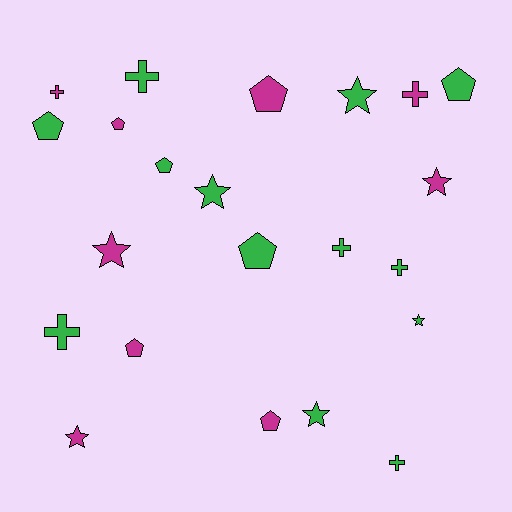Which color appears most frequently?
Green, with 13 objects.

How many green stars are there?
There are 4 green stars.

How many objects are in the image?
There are 22 objects.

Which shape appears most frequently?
Pentagon, with 8 objects.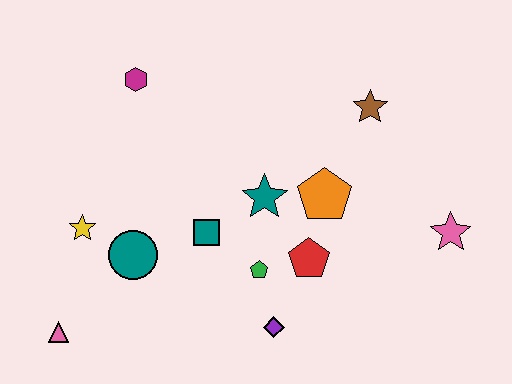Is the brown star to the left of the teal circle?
No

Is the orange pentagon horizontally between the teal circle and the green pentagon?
No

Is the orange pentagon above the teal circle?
Yes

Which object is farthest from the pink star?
The pink triangle is farthest from the pink star.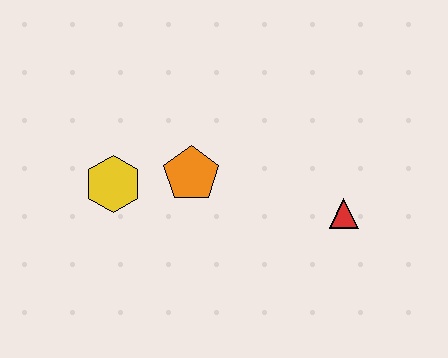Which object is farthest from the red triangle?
The yellow hexagon is farthest from the red triangle.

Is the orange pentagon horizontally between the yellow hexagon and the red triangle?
Yes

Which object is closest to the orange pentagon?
The yellow hexagon is closest to the orange pentagon.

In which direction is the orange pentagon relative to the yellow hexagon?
The orange pentagon is to the right of the yellow hexagon.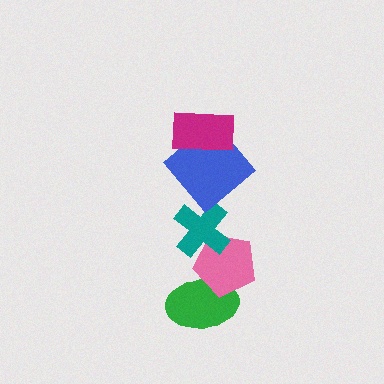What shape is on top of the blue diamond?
The magenta rectangle is on top of the blue diamond.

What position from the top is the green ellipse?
The green ellipse is 5th from the top.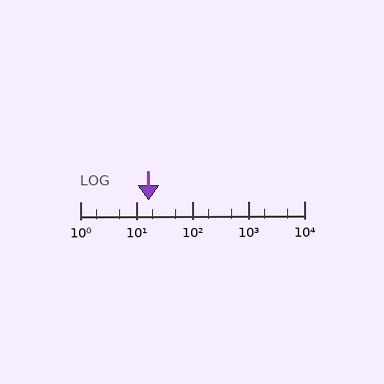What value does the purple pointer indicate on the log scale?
The pointer indicates approximately 17.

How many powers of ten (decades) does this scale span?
The scale spans 4 decades, from 1 to 10000.